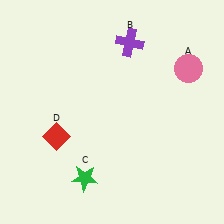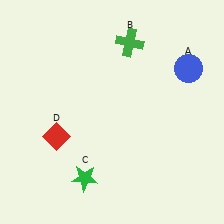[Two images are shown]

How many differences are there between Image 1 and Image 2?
There are 2 differences between the two images.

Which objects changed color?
A changed from pink to blue. B changed from purple to green.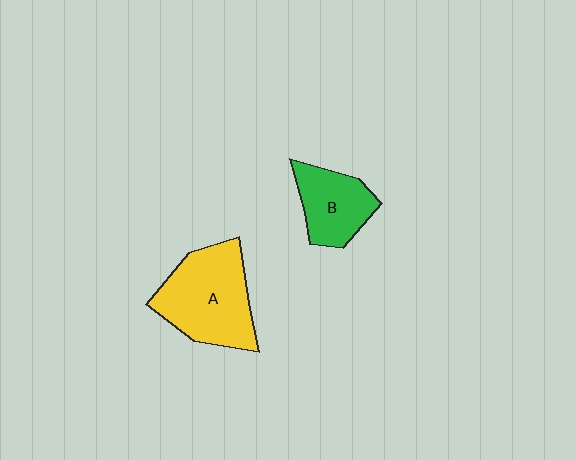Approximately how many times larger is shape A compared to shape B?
Approximately 1.6 times.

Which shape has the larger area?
Shape A (yellow).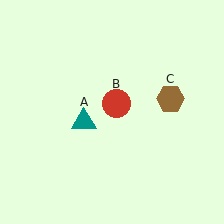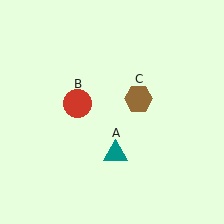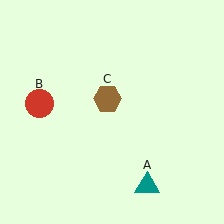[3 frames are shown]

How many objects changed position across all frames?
3 objects changed position: teal triangle (object A), red circle (object B), brown hexagon (object C).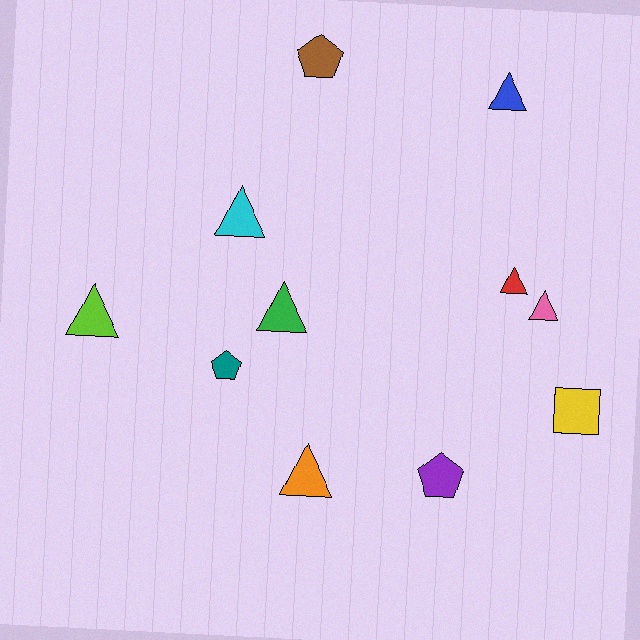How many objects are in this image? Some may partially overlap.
There are 11 objects.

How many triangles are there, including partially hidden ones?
There are 7 triangles.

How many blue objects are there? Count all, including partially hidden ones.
There is 1 blue object.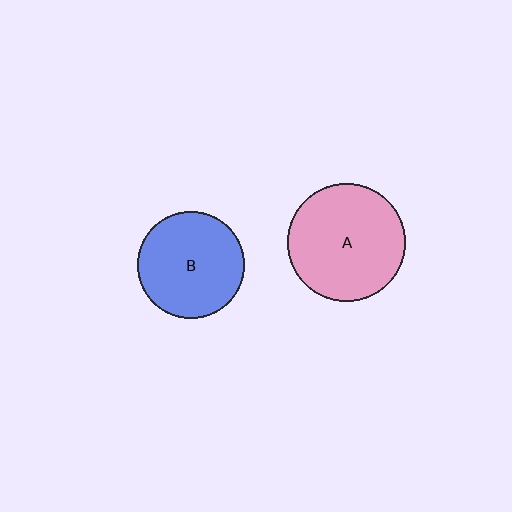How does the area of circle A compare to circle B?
Approximately 1.2 times.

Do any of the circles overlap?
No, none of the circles overlap.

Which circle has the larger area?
Circle A (pink).